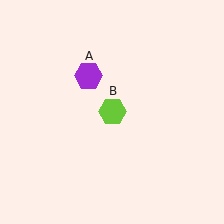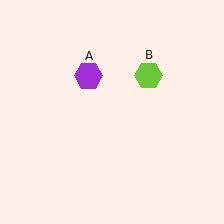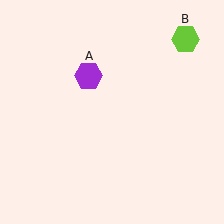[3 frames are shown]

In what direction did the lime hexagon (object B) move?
The lime hexagon (object B) moved up and to the right.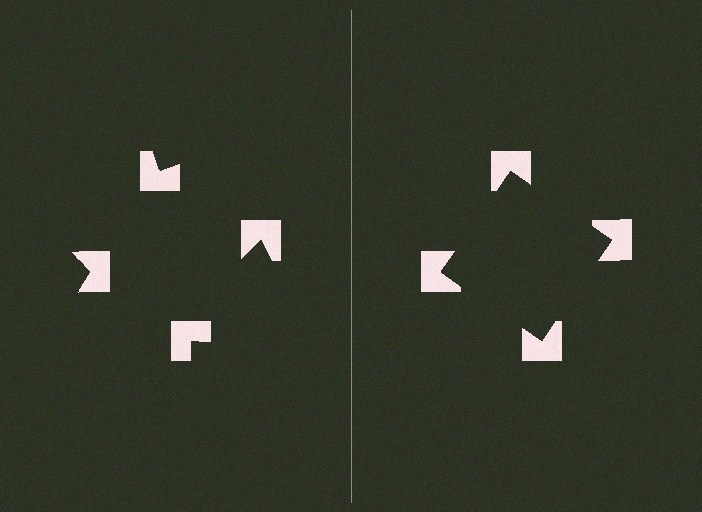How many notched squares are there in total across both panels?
8 — 4 on each side.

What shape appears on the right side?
An illusory square.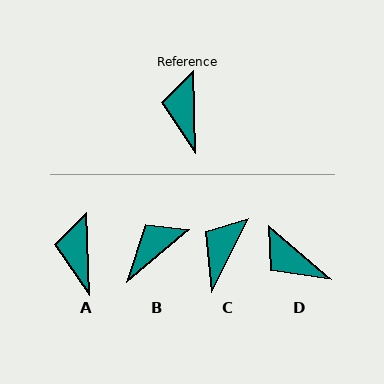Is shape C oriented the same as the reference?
No, it is off by about 28 degrees.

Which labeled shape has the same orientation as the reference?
A.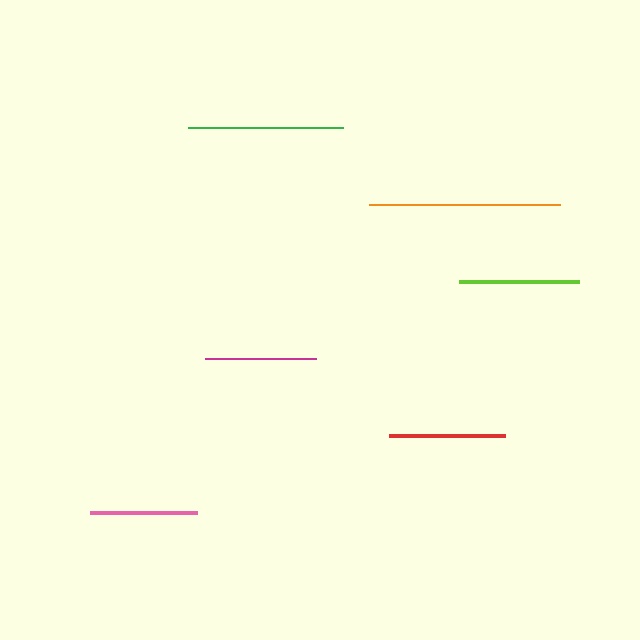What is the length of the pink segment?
The pink segment is approximately 107 pixels long.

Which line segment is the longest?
The orange line is the longest at approximately 190 pixels.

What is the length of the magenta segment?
The magenta segment is approximately 110 pixels long.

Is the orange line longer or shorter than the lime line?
The orange line is longer than the lime line.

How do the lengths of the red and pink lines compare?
The red and pink lines are approximately the same length.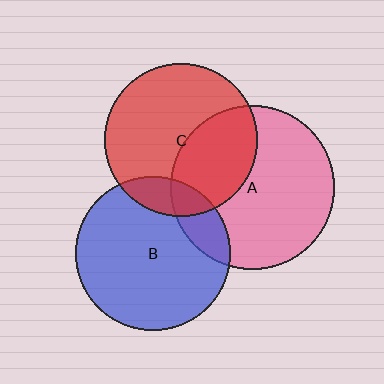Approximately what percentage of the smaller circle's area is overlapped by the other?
Approximately 15%.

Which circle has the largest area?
Circle A (pink).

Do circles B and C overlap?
Yes.